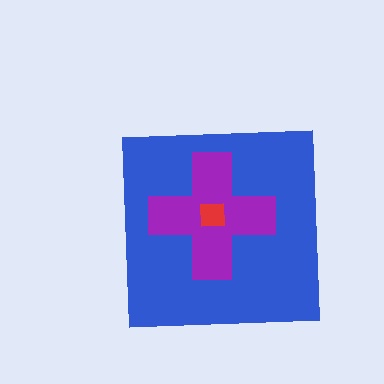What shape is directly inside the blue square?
The purple cross.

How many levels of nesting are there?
3.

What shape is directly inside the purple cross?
The red square.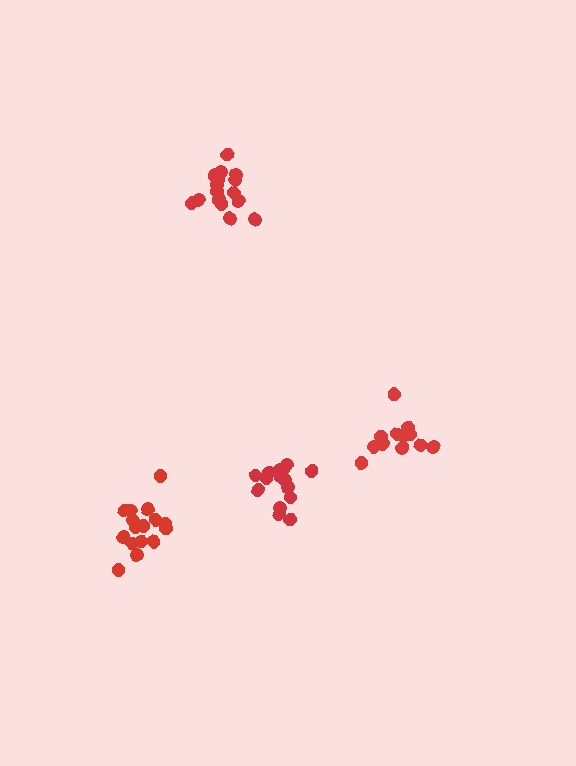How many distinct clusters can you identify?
There are 4 distinct clusters.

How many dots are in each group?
Group 1: 16 dots, Group 2: 12 dots, Group 3: 16 dots, Group 4: 16 dots (60 total).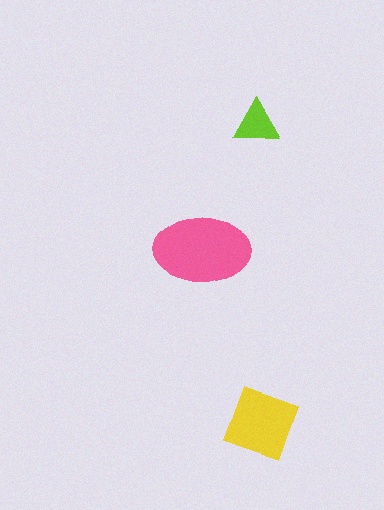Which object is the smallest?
The lime triangle.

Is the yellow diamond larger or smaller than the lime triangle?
Larger.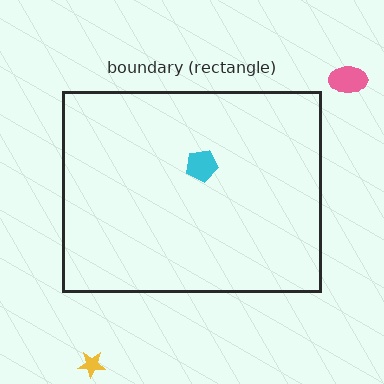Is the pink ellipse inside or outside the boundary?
Outside.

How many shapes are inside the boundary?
1 inside, 2 outside.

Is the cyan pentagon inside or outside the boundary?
Inside.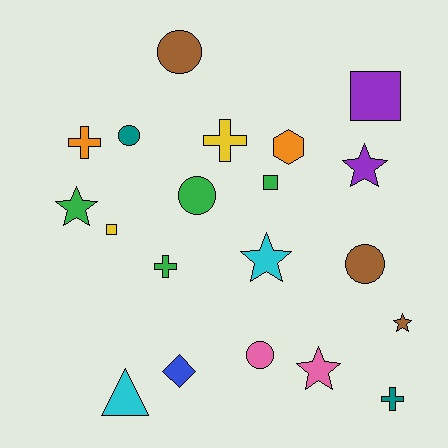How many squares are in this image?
There are 3 squares.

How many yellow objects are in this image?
There are 2 yellow objects.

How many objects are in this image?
There are 20 objects.